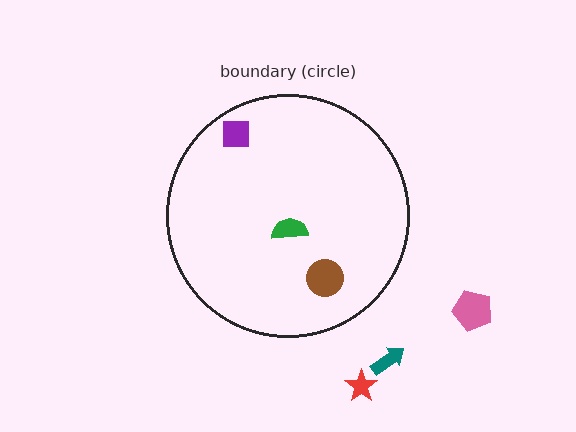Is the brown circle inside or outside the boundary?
Inside.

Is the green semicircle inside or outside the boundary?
Inside.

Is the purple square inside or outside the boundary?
Inside.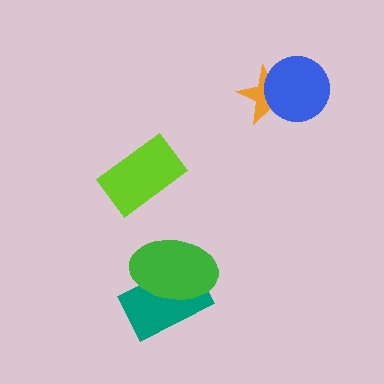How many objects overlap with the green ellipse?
1 object overlaps with the green ellipse.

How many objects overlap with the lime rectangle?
0 objects overlap with the lime rectangle.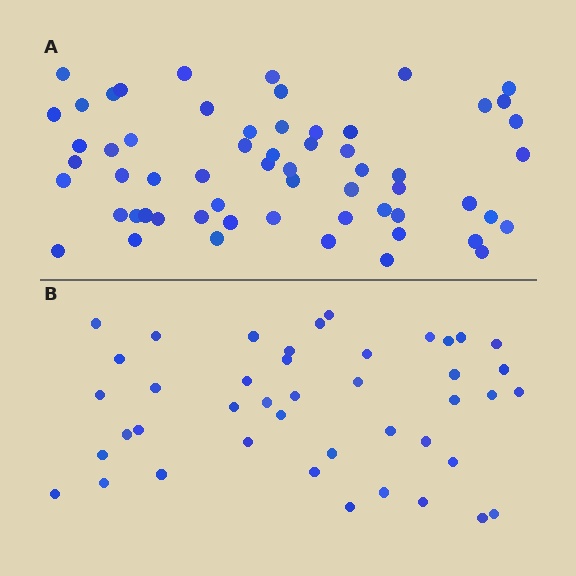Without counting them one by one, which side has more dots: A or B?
Region A (the top region) has more dots.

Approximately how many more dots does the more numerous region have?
Region A has approximately 15 more dots than region B.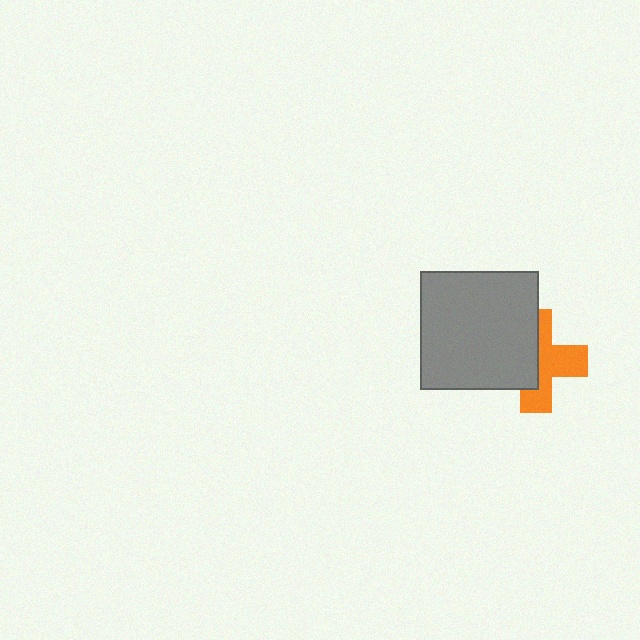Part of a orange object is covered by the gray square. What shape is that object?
It is a cross.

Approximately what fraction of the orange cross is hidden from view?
Roughly 49% of the orange cross is hidden behind the gray square.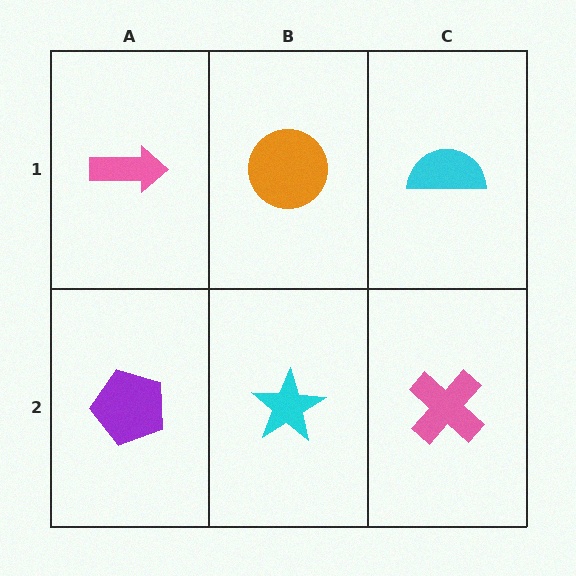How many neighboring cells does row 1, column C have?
2.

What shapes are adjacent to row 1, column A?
A purple pentagon (row 2, column A), an orange circle (row 1, column B).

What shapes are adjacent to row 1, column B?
A cyan star (row 2, column B), a pink arrow (row 1, column A), a cyan semicircle (row 1, column C).